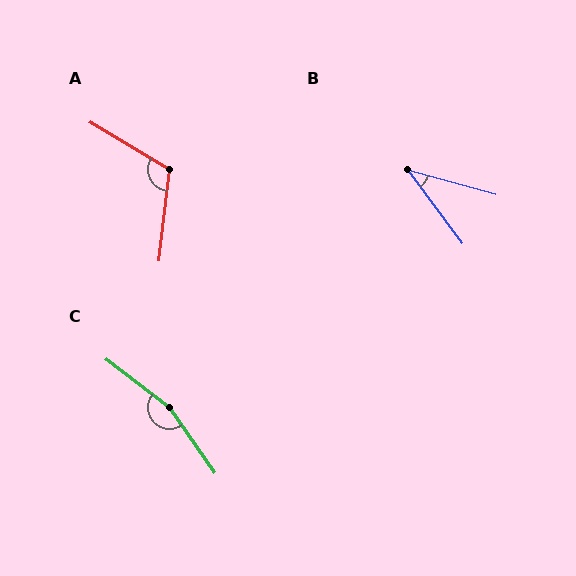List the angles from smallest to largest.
B (38°), A (115°), C (162°).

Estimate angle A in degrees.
Approximately 115 degrees.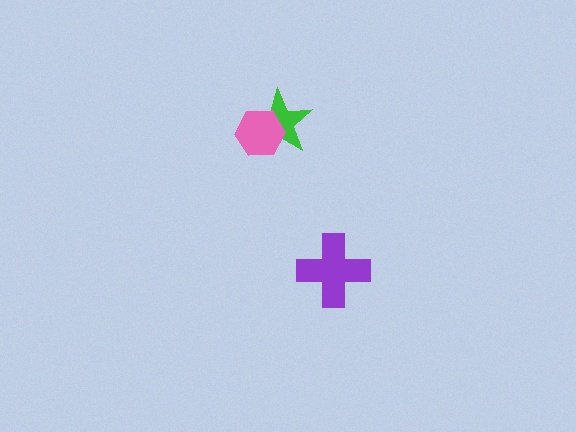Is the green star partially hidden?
Yes, it is partially covered by another shape.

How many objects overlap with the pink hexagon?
1 object overlaps with the pink hexagon.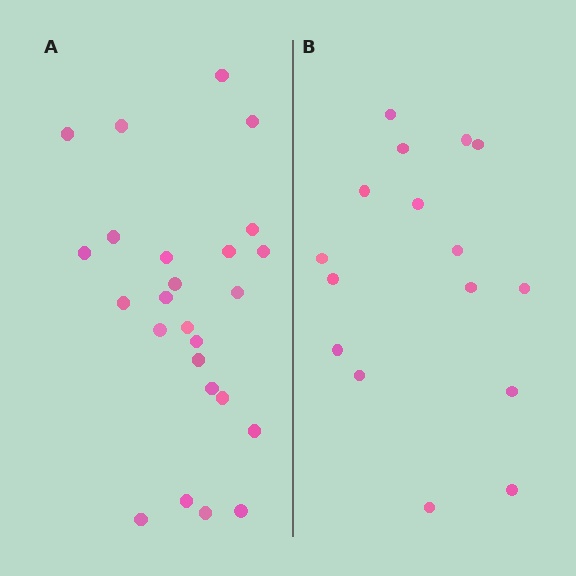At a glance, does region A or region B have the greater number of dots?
Region A (the left region) has more dots.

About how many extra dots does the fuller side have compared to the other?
Region A has roughly 8 or so more dots than region B.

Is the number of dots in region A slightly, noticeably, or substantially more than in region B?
Region A has substantially more. The ratio is roughly 1.6 to 1.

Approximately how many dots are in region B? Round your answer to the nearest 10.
About 20 dots. (The exact count is 16, which rounds to 20.)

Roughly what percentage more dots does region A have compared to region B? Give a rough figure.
About 55% more.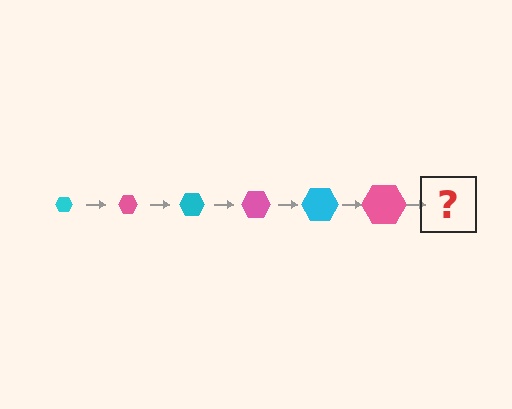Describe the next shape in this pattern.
It should be a cyan hexagon, larger than the previous one.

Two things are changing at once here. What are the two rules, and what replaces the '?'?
The two rules are that the hexagon grows larger each step and the color cycles through cyan and pink. The '?' should be a cyan hexagon, larger than the previous one.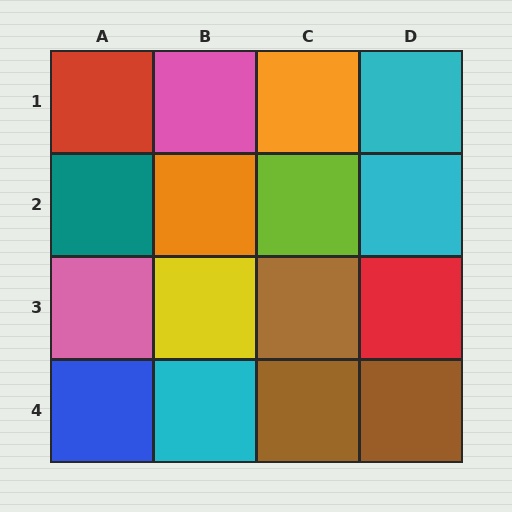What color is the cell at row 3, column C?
Brown.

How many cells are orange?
2 cells are orange.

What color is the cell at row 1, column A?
Red.